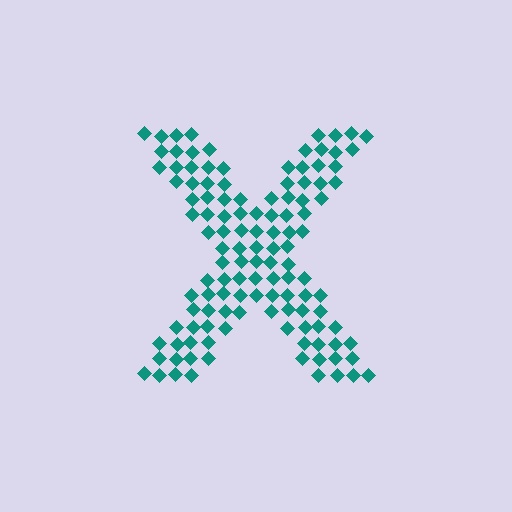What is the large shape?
The large shape is the letter X.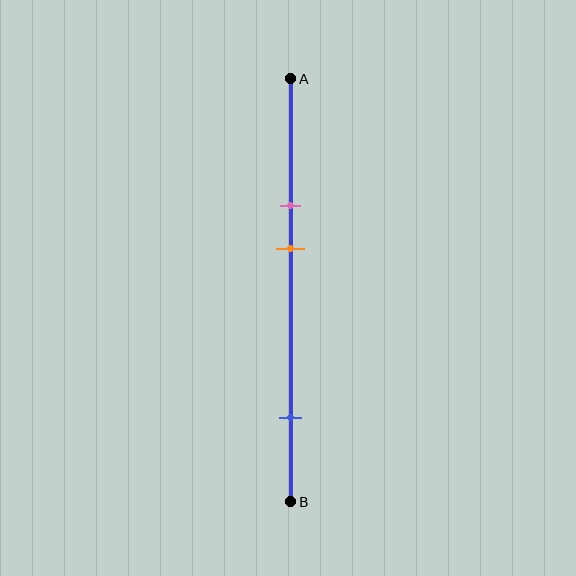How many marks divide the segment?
There are 3 marks dividing the segment.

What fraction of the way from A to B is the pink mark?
The pink mark is approximately 30% (0.3) of the way from A to B.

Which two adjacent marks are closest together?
The pink and orange marks are the closest adjacent pair.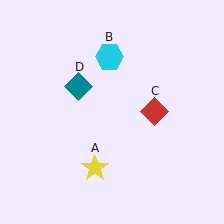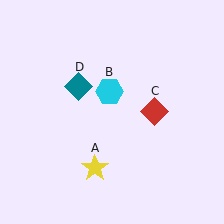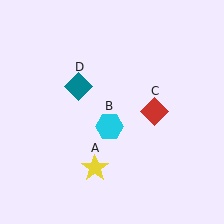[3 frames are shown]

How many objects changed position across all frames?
1 object changed position: cyan hexagon (object B).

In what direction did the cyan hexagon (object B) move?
The cyan hexagon (object B) moved down.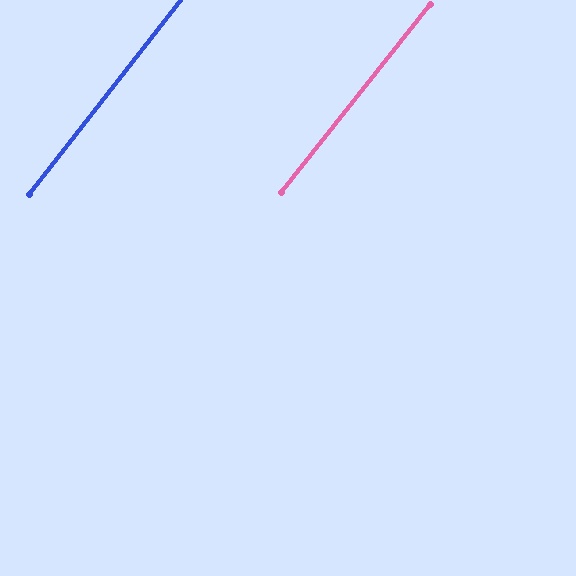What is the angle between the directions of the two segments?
Approximately 0 degrees.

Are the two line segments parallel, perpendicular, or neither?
Parallel — their directions differ by only 0.5°.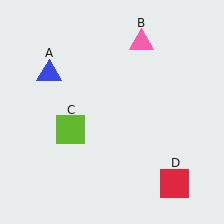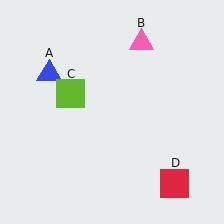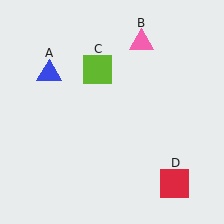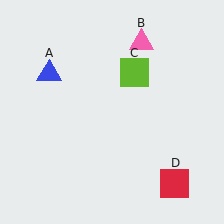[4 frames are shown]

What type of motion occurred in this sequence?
The lime square (object C) rotated clockwise around the center of the scene.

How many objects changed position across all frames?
1 object changed position: lime square (object C).